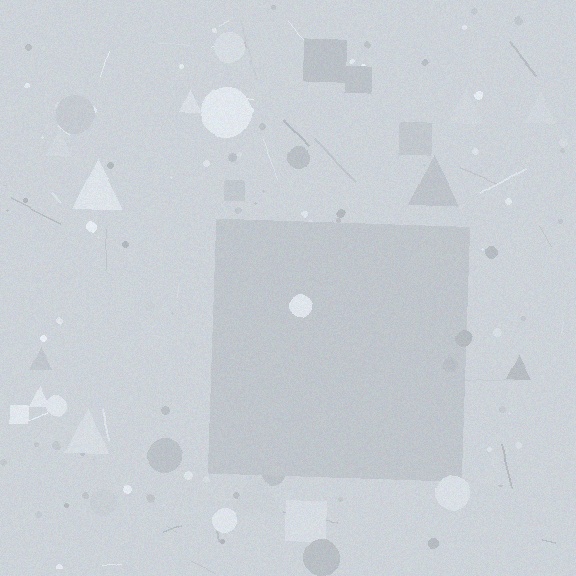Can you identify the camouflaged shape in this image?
The camouflaged shape is a square.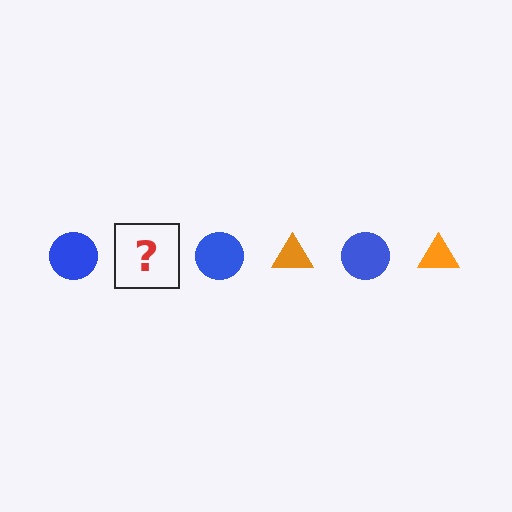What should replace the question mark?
The question mark should be replaced with an orange triangle.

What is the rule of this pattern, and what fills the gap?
The rule is that the pattern alternates between blue circle and orange triangle. The gap should be filled with an orange triangle.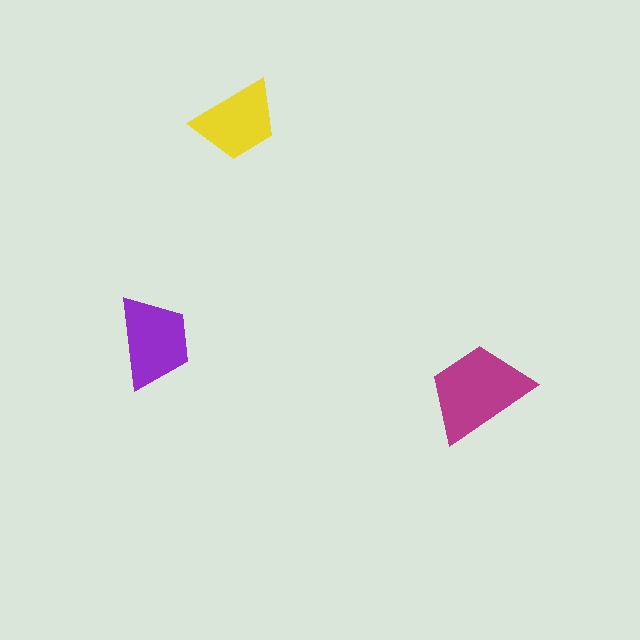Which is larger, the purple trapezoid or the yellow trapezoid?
The purple one.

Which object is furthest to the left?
The purple trapezoid is leftmost.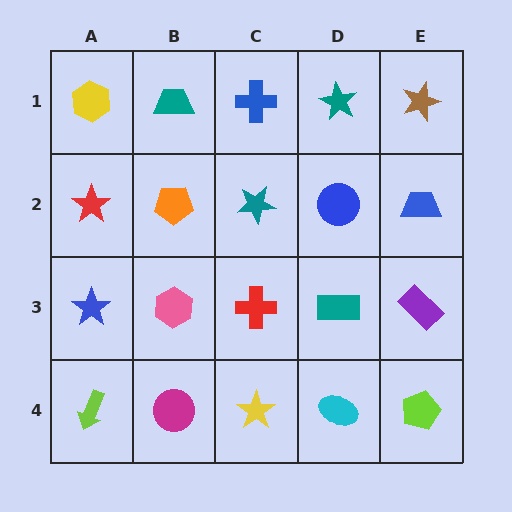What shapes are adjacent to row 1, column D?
A blue circle (row 2, column D), a blue cross (row 1, column C), a brown star (row 1, column E).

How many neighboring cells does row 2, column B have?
4.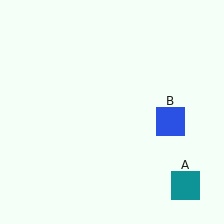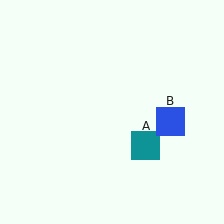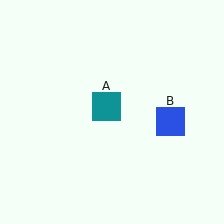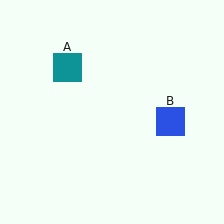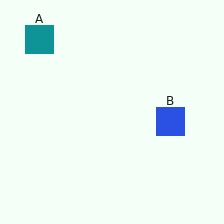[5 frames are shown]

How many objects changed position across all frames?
1 object changed position: teal square (object A).